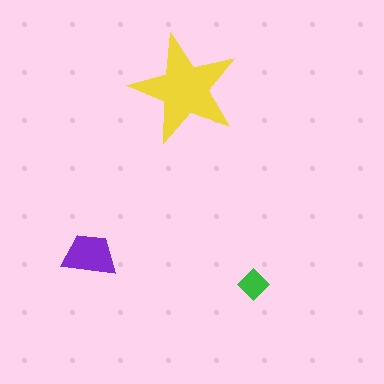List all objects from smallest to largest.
The green diamond, the purple trapezoid, the yellow star.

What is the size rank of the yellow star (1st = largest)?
1st.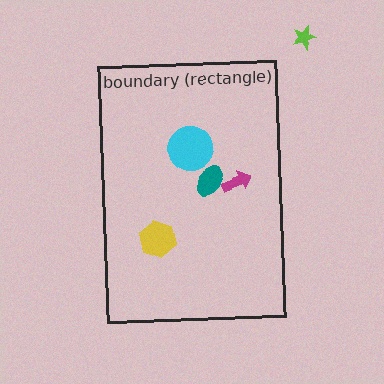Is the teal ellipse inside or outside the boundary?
Inside.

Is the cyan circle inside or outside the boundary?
Inside.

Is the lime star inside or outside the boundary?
Outside.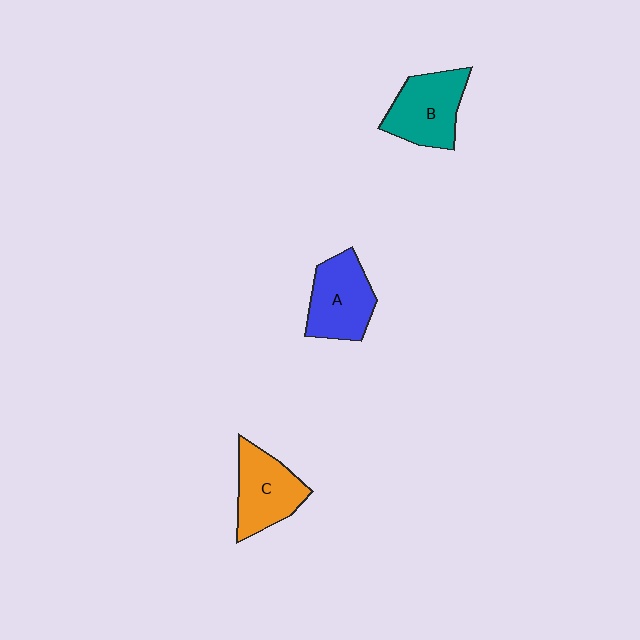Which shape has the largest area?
Shape B (teal).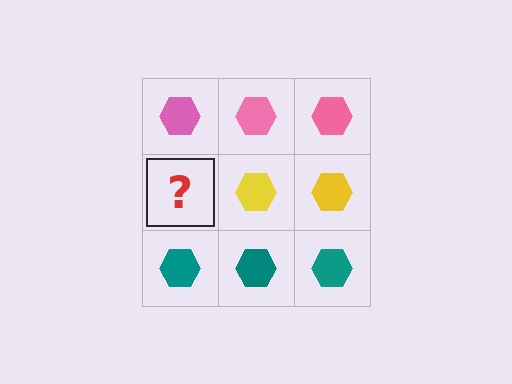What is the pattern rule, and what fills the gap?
The rule is that each row has a consistent color. The gap should be filled with a yellow hexagon.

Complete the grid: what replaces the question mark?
The question mark should be replaced with a yellow hexagon.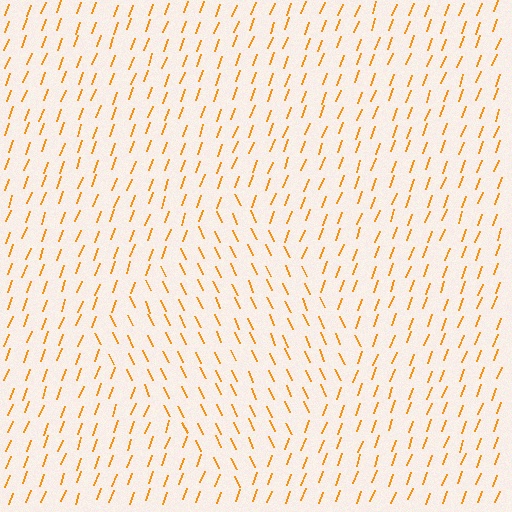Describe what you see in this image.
The image is filled with small orange line segments. A diamond region in the image has lines oriented differently from the surrounding lines, creating a visible texture boundary.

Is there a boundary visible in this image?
Yes, there is a texture boundary formed by a change in line orientation.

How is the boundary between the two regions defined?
The boundary is defined purely by a change in line orientation (approximately 45 degrees difference). All lines are the same color and thickness.